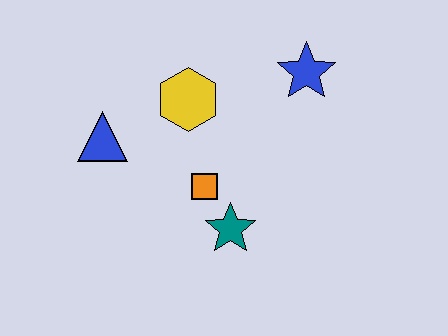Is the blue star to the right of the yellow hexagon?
Yes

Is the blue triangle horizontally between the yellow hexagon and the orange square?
No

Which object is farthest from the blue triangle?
The blue star is farthest from the blue triangle.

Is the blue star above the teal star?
Yes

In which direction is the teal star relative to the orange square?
The teal star is below the orange square.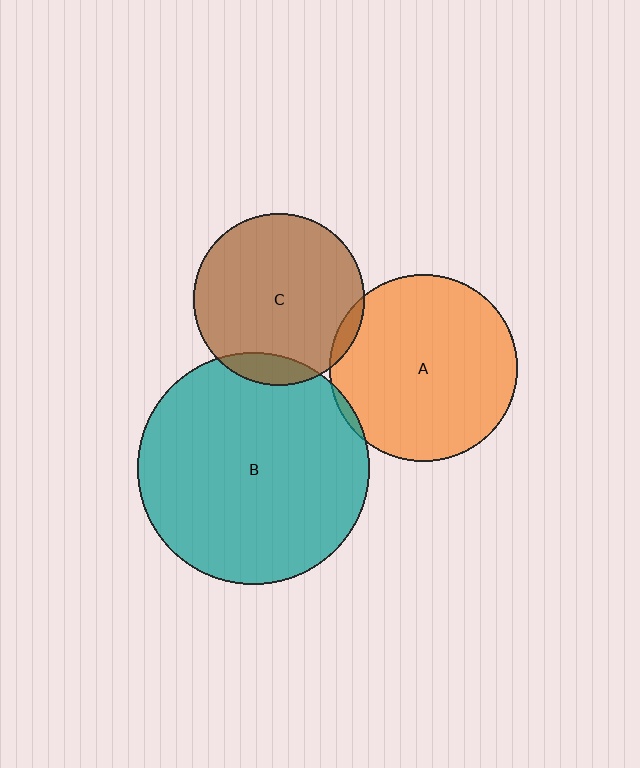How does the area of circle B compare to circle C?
Approximately 1.8 times.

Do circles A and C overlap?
Yes.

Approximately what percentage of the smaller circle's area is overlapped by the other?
Approximately 5%.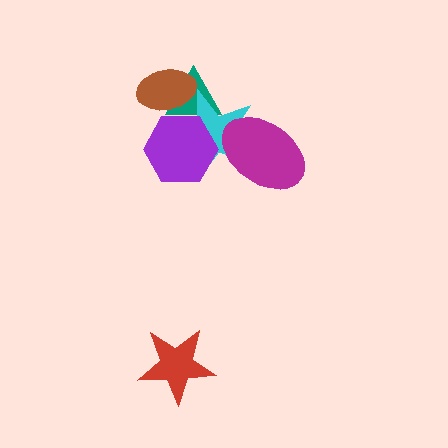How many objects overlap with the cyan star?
4 objects overlap with the cyan star.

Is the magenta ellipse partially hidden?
No, no other shape covers it.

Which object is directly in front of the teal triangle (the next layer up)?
The cyan star is directly in front of the teal triangle.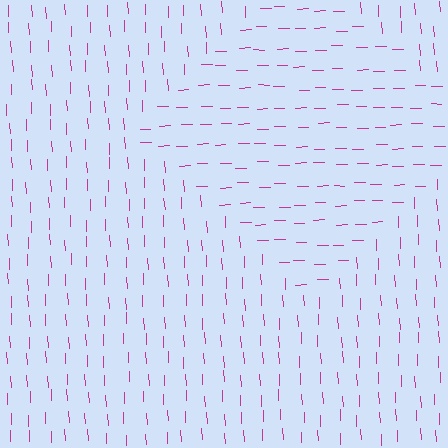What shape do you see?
I see a diamond.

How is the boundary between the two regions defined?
The boundary is defined purely by a change in line orientation (approximately 88 degrees difference). All lines are the same color and thickness.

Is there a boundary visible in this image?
Yes, there is a texture boundary formed by a change in line orientation.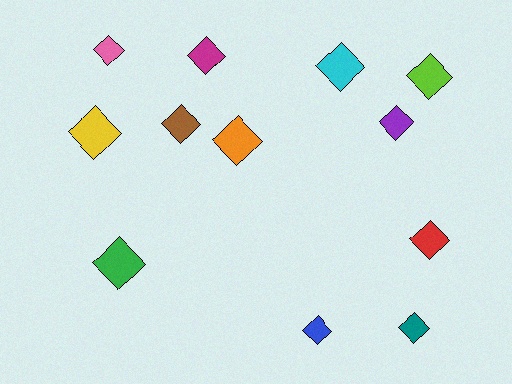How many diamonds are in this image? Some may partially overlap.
There are 12 diamonds.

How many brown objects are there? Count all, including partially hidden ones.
There is 1 brown object.